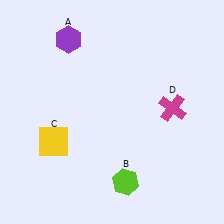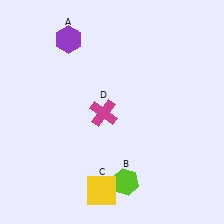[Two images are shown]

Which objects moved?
The objects that moved are: the yellow square (C), the magenta cross (D).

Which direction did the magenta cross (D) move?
The magenta cross (D) moved left.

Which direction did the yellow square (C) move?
The yellow square (C) moved right.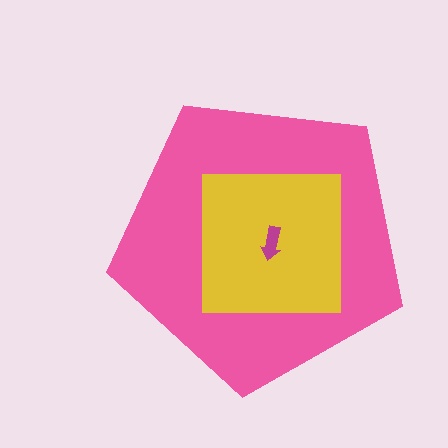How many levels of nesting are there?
3.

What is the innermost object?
The magenta arrow.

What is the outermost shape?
The pink pentagon.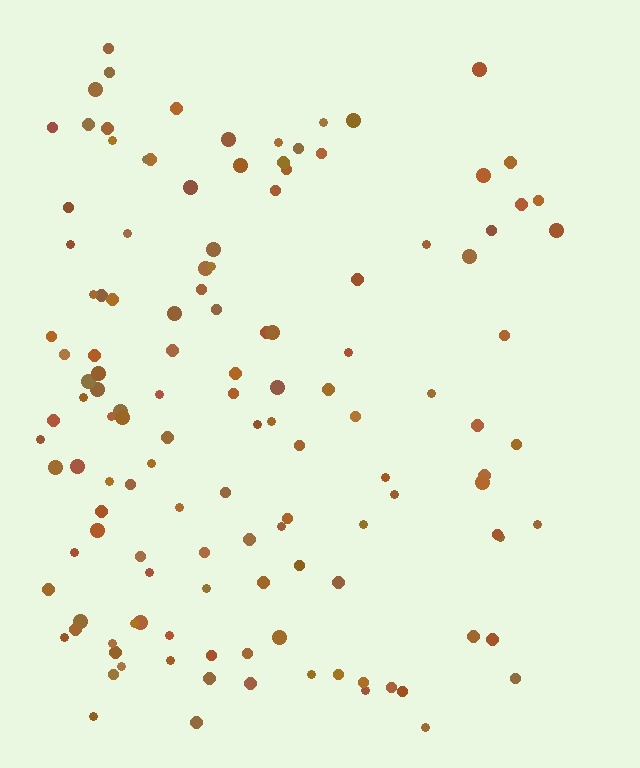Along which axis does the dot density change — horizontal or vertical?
Horizontal.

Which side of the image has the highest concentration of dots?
The left.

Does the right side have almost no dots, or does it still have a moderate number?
Still a moderate number, just noticeably fewer than the left.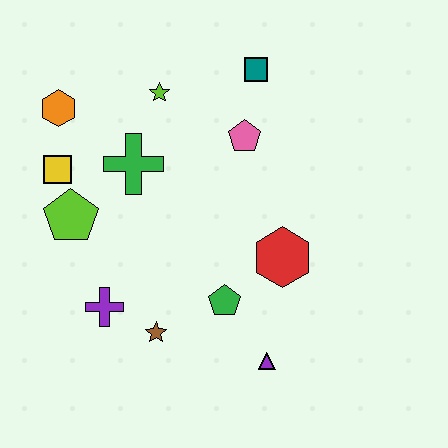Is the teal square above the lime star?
Yes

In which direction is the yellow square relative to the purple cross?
The yellow square is above the purple cross.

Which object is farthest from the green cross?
The purple triangle is farthest from the green cross.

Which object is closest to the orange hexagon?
The yellow square is closest to the orange hexagon.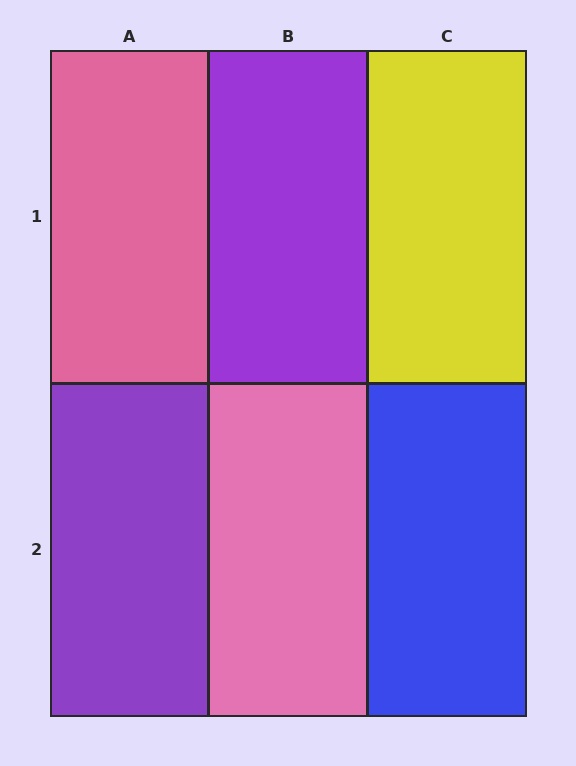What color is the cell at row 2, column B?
Pink.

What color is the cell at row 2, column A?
Purple.